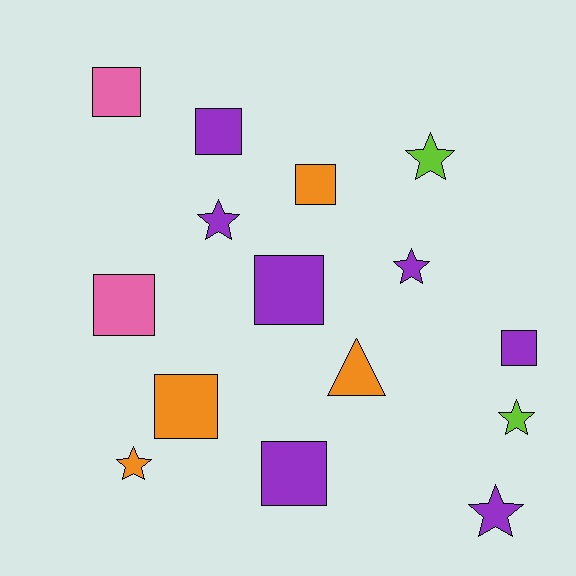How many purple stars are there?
There are 3 purple stars.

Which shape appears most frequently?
Square, with 8 objects.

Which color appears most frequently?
Purple, with 7 objects.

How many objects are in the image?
There are 15 objects.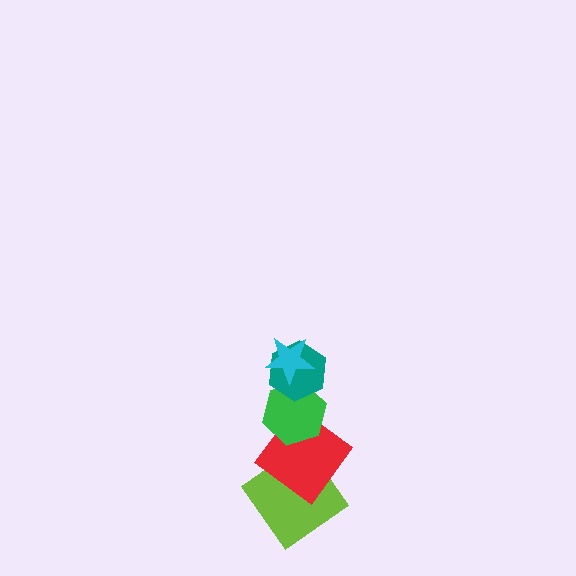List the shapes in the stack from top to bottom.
From top to bottom: the cyan star, the teal hexagon, the green hexagon, the red diamond, the lime diamond.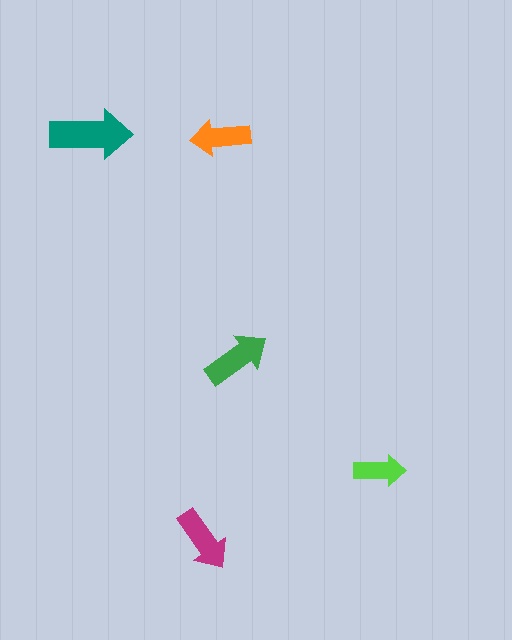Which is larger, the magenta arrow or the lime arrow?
The magenta one.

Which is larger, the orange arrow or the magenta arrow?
The magenta one.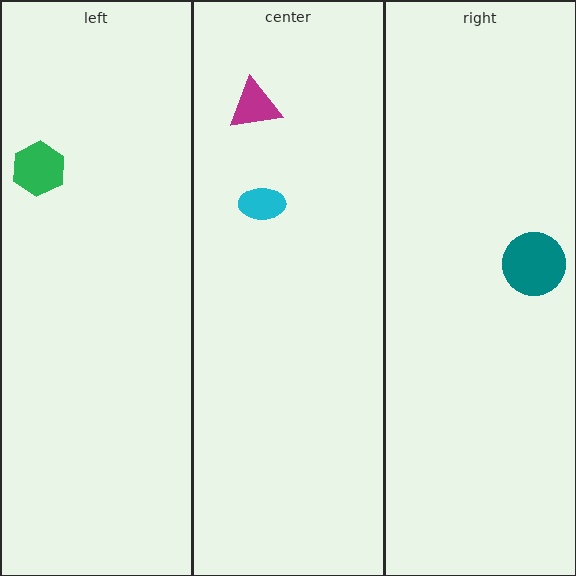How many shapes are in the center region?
2.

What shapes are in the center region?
The cyan ellipse, the magenta triangle.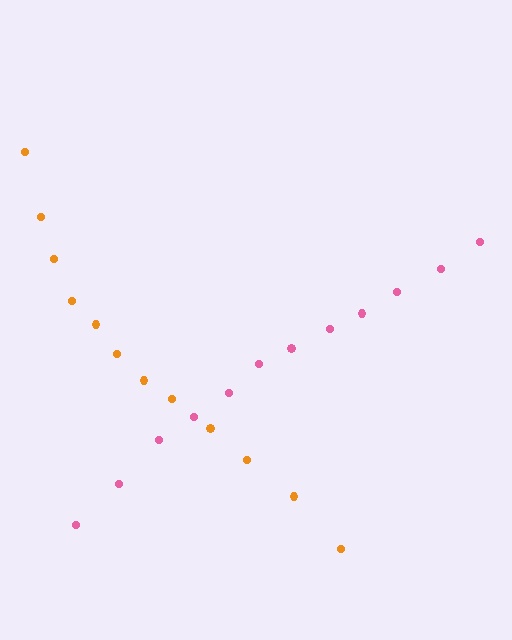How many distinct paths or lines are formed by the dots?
There are 2 distinct paths.